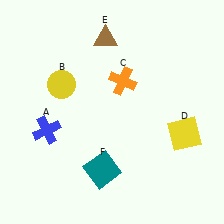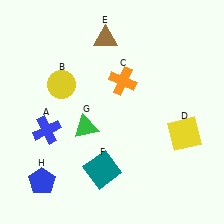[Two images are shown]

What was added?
A green triangle (G), a blue pentagon (H) were added in Image 2.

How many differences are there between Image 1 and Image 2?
There are 2 differences between the two images.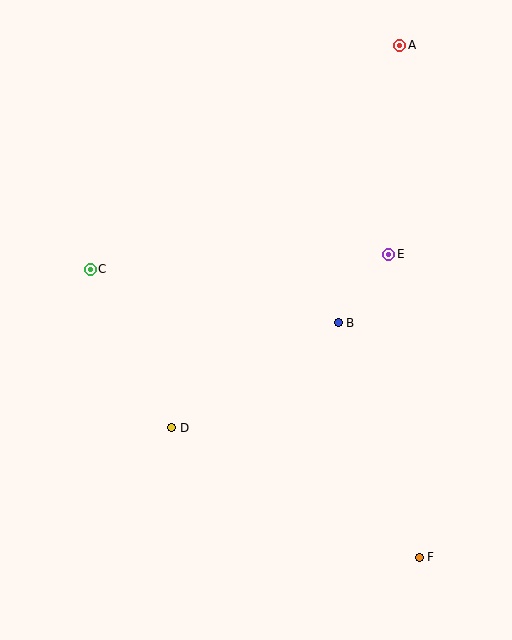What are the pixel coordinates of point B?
Point B is at (338, 323).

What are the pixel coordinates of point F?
Point F is at (419, 557).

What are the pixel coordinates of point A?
Point A is at (400, 45).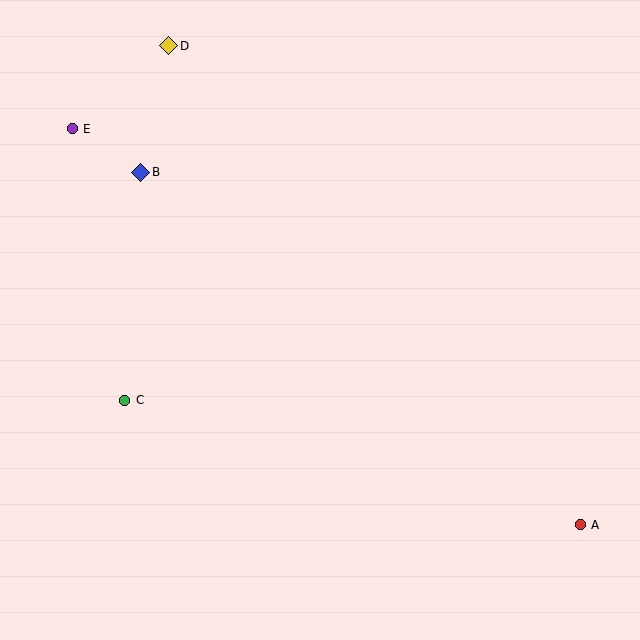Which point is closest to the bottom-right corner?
Point A is closest to the bottom-right corner.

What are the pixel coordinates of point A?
Point A is at (580, 525).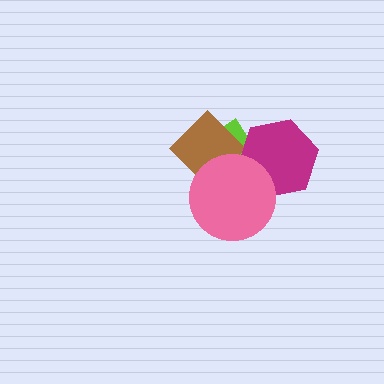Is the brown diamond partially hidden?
Yes, it is partially covered by another shape.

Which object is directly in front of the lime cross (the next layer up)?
The brown diamond is directly in front of the lime cross.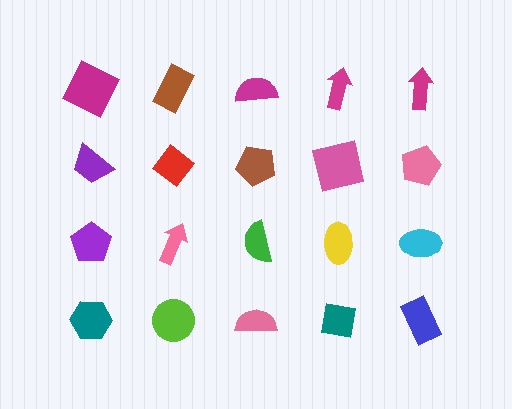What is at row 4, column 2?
A lime circle.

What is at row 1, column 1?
A magenta square.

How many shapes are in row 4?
5 shapes.